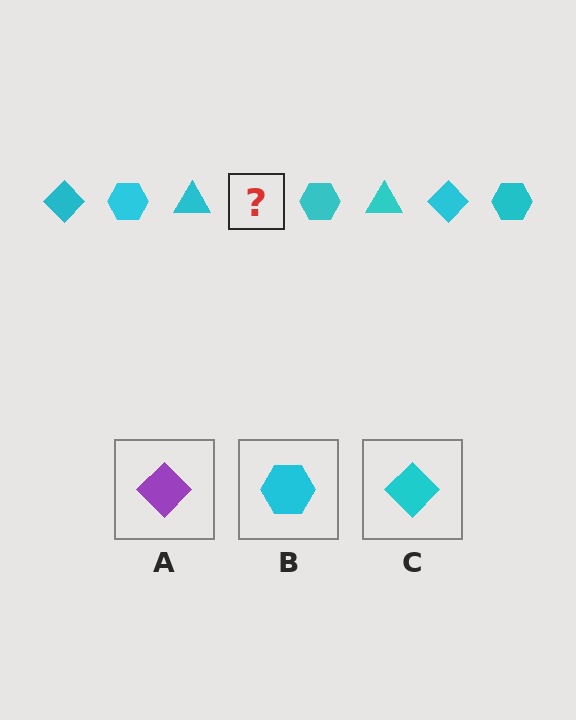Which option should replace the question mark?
Option C.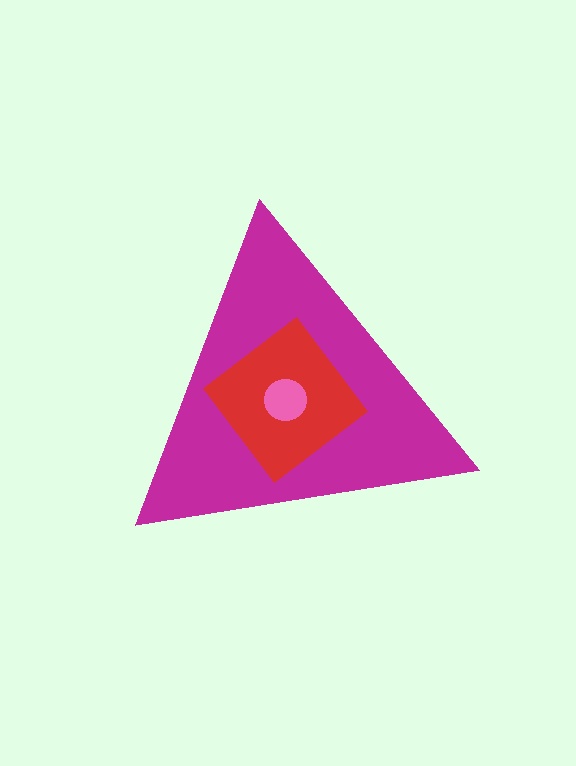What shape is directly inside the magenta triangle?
The red diamond.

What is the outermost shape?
The magenta triangle.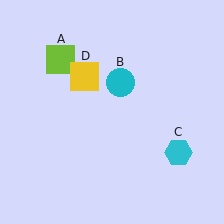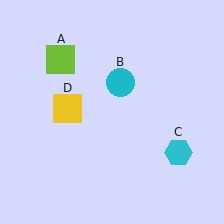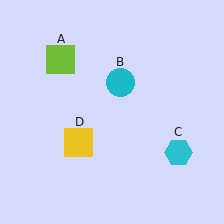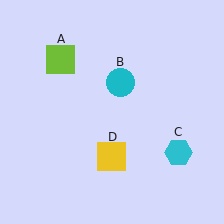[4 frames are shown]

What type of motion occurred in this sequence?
The yellow square (object D) rotated counterclockwise around the center of the scene.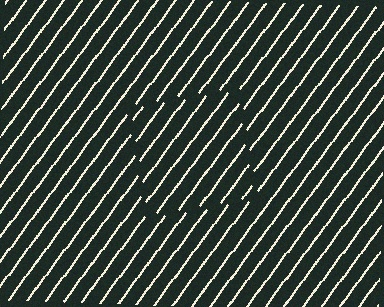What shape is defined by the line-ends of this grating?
An illusory square. The interior of the shape contains the same grating, shifted by half a period — the contour is defined by the phase discontinuity where line-ends from the inner and outer gratings abut.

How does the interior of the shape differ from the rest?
The interior of the shape contains the same grating, shifted by half a period — the contour is defined by the phase discontinuity where line-ends from the inner and outer gratings abut.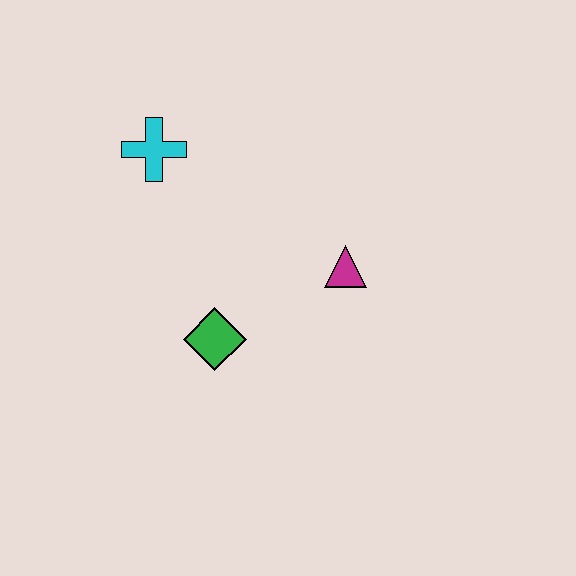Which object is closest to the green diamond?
The magenta triangle is closest to the green diamond.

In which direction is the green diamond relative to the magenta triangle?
The green diamond is to the left of the magenta triangle.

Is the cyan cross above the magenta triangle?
Yes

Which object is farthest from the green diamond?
The cyan cross is farthest from the green diamond.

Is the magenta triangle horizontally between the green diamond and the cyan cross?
No